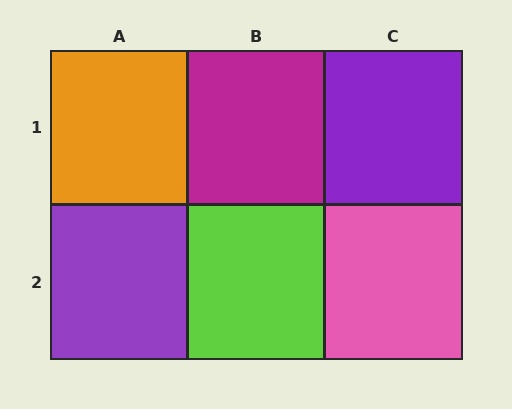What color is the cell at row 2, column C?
Pink.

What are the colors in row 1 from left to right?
Orange, magenta, purple.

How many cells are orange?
1 cell is orange.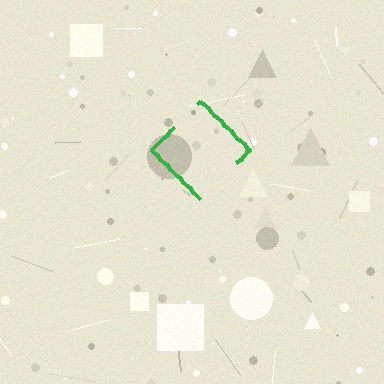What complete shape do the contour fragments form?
The contour fragments form a diamond.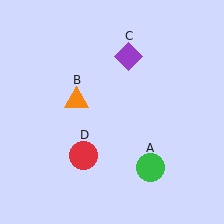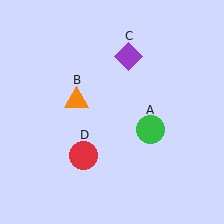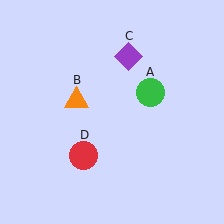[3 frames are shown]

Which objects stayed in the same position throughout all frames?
Orange triangle (object B) and purple diamond (object C) and red circle (object D) remained stationary.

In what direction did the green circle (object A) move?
The green circle (object A) moved up.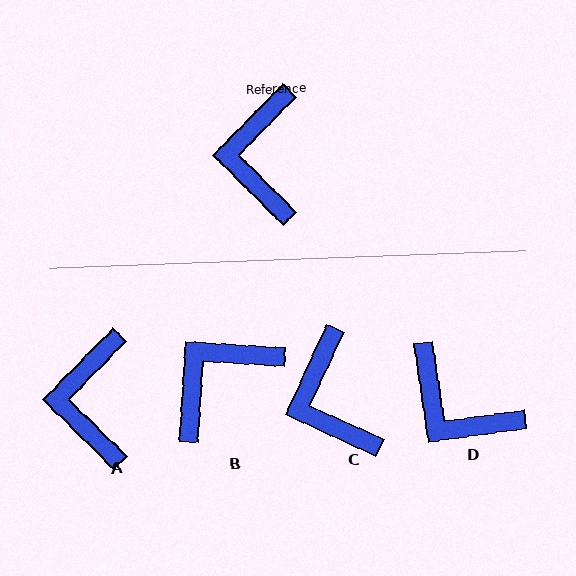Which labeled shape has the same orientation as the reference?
A.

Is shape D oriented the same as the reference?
No, it is off by about 53 degrees.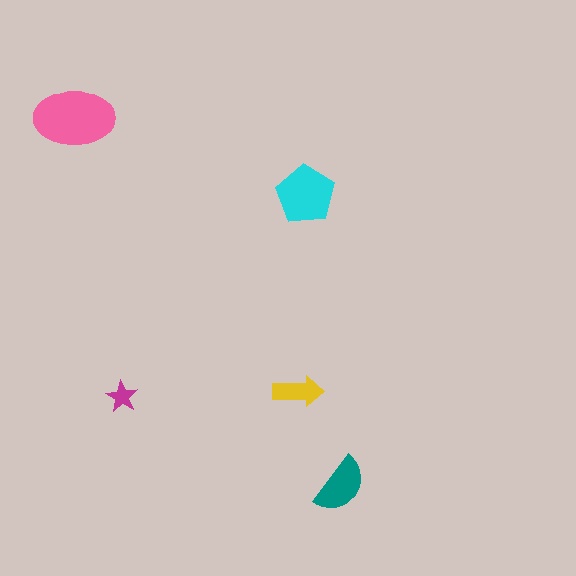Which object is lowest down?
The teal semicircle is bottommost.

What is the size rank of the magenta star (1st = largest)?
5th.